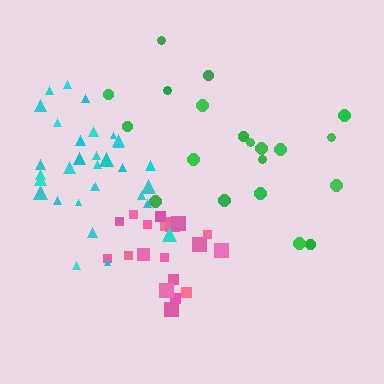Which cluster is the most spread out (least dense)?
Green.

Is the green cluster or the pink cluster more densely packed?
Pink.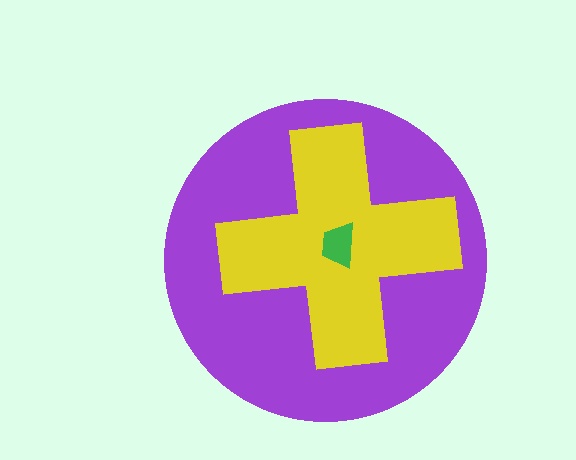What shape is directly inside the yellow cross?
The green trapezoid.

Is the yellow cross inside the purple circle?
Yes.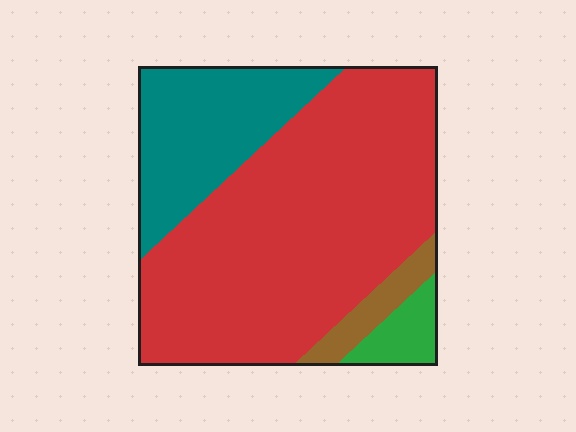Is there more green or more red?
Red.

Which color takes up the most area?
Red, at roughly 65%.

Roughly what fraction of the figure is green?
Green covers 6% of the figure.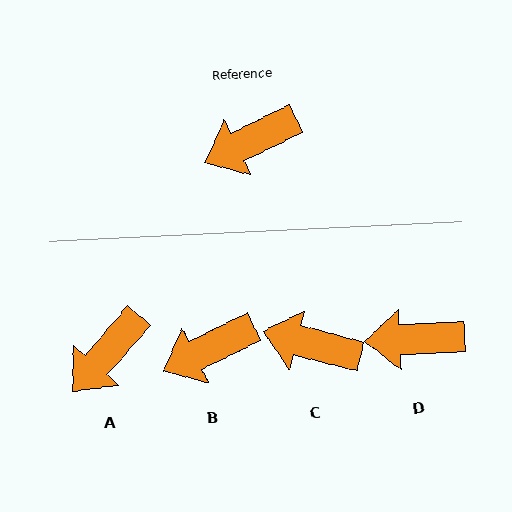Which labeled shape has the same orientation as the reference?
B.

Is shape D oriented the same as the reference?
No, it is off by about 23 degrees.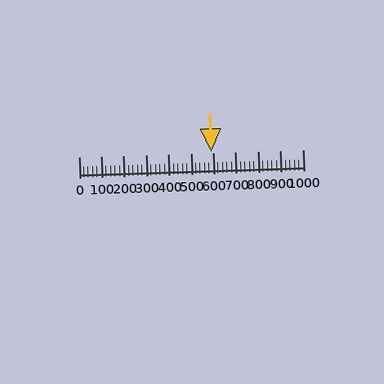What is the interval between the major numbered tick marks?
The major tick marks are spaced 100 units apart.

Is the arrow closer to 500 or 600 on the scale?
The arrow is closer to 600.